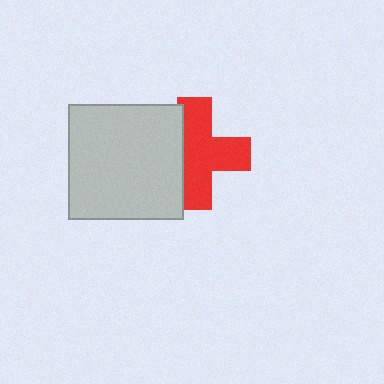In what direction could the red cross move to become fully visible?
The red cross could move right. That would shift it out from behind the light gray square entirely.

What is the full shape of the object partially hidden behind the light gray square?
The partially hidden object is a red cross.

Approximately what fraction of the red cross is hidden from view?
Roughly 31% of the red cross is hidden behind the light gray square.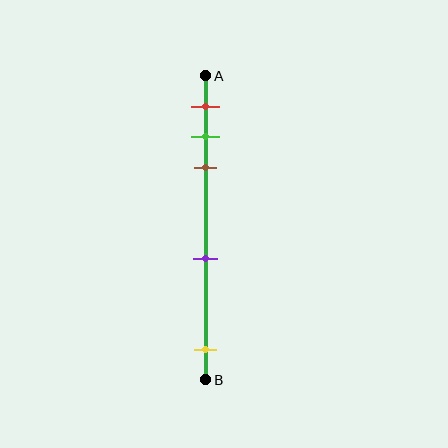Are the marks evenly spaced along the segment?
No, the marks are not evenly spaced.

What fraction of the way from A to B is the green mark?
The green mark is approximately 20% (0.2) of the way from A to B.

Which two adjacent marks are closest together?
The green and brown marks are the closest adjacent pair.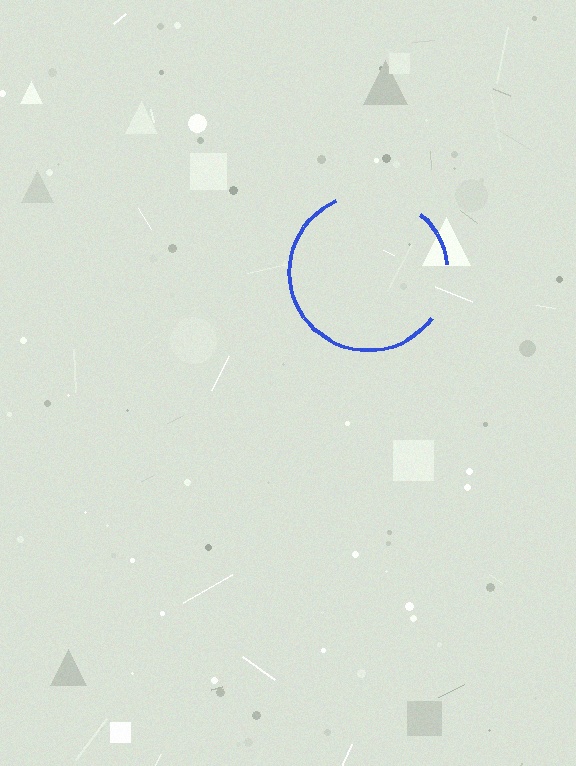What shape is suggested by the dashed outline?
The dashed outline suggests a circle.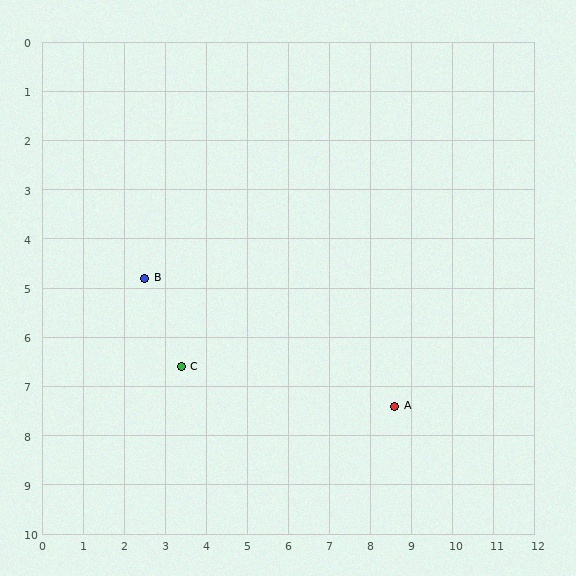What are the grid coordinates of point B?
Point B is at approximately (2.5, 4.8).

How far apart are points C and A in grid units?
Points C and A are about 5.3 grid units apart.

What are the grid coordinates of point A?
Point A is at approximately (8.6, 7.4).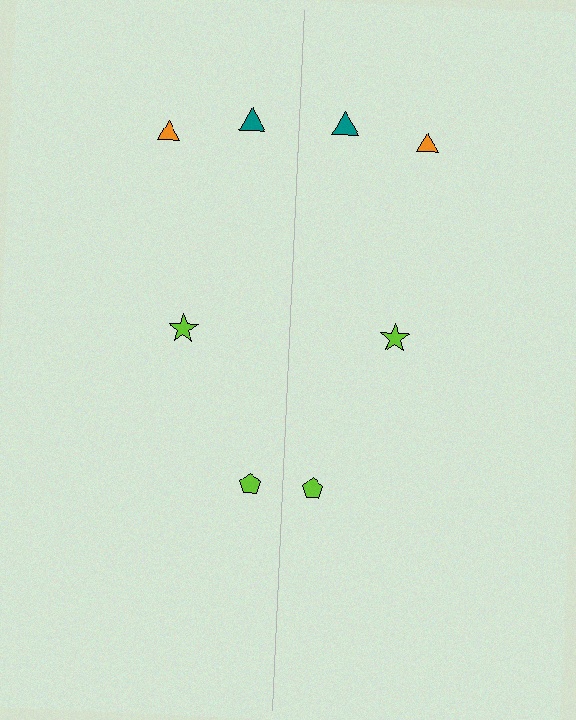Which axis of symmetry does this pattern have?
The pattern has a vertical axis of symmetry running through the center of the image.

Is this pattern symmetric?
Yes, this pattern has bilateral (reflection) symmetry.